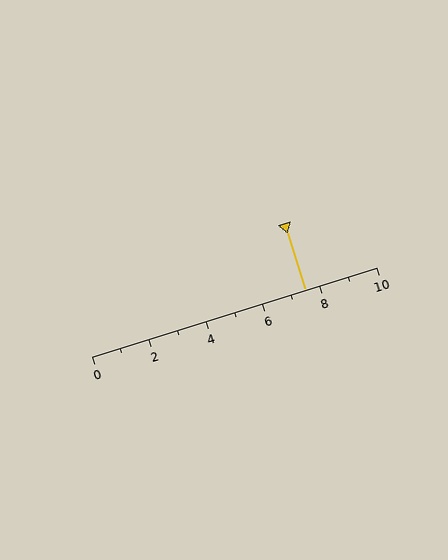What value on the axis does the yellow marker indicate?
The marker indicates approximately 7.5.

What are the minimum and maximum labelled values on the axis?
The axis runs from 0 to 10.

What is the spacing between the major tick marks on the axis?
The major ticks are spaced 2 apart.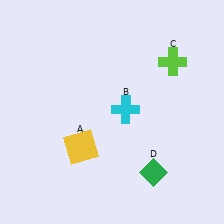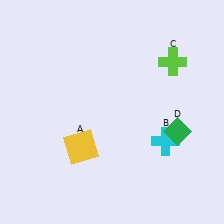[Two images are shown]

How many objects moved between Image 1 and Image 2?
2 objects moved between the two images.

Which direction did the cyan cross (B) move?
The cyan cross (B) moved right.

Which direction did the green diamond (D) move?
The green diamond (D) moved up.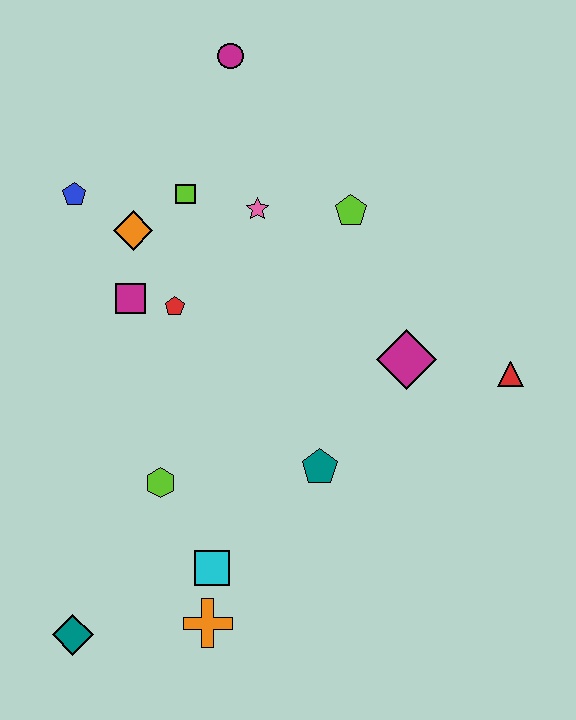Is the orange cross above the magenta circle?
No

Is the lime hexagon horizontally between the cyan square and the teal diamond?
Yes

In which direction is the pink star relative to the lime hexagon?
The pink star is above the lime hexagon.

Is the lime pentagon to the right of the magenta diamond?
No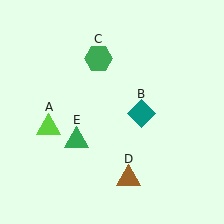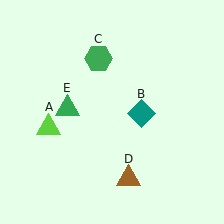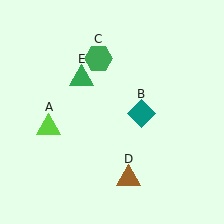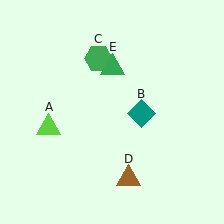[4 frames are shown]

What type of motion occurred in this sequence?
The green triangle (object E) rotated clockwise around the center of the scene.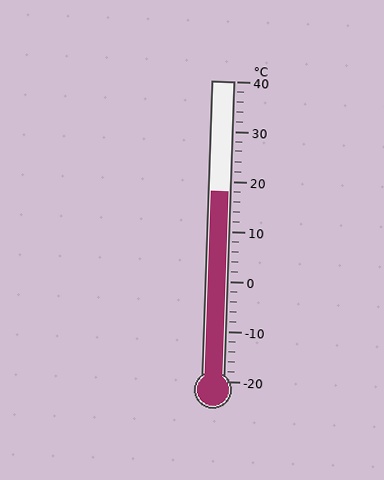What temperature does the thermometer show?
The thermometer shows approximately 18°C.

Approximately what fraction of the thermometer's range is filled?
The thermometer is filled to approximately 65% of its range.